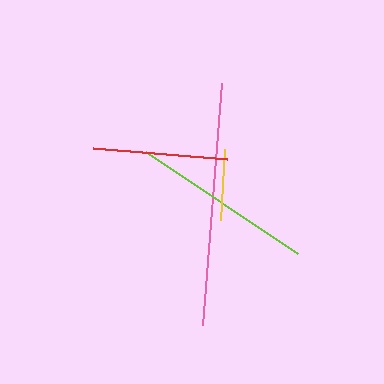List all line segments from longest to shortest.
From longest to shortest: pink, lime, red, yellow.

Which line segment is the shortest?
The yellow line is the shortest at approximately 71 pixels.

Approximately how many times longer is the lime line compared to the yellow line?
The lime line is approximately 2.6 times the length of the yellow line.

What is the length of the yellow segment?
The yellow segment is approximately 71 pixels long.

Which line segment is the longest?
The pink line is the longest at approximately 243 pixels.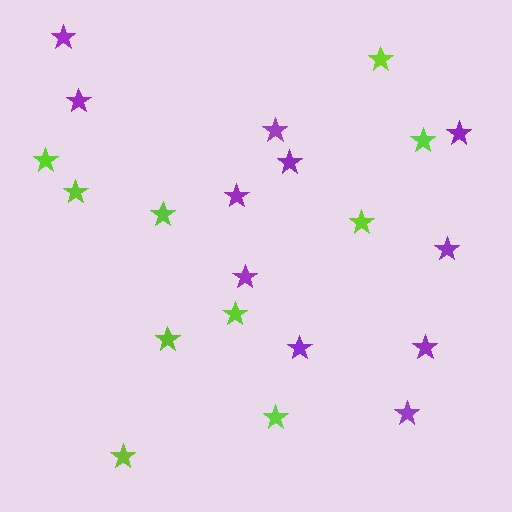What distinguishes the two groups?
There are 2 groups: one group of lime stars (10) and one group of purple stars (11).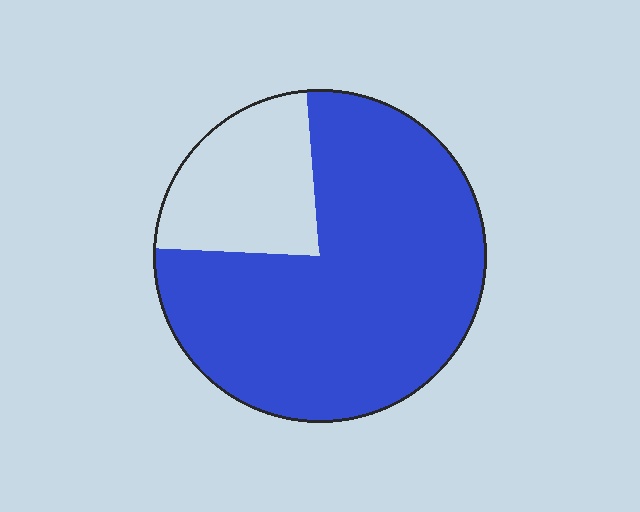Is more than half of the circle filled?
Yes.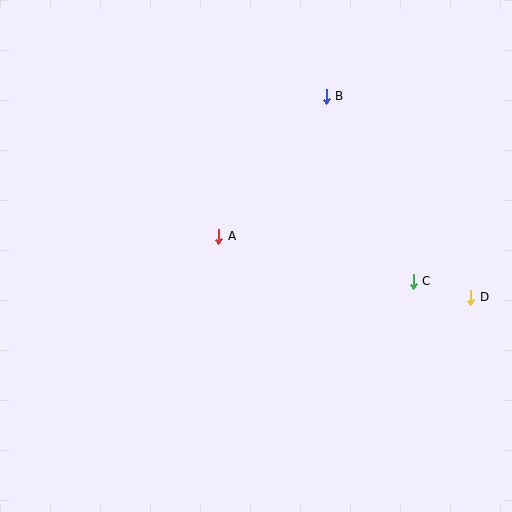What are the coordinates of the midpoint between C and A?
The midpoint between C and A is at (316, 259).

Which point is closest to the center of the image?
Point A at (219, 236) is closest to the center.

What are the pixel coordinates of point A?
Point A is at (219, 236).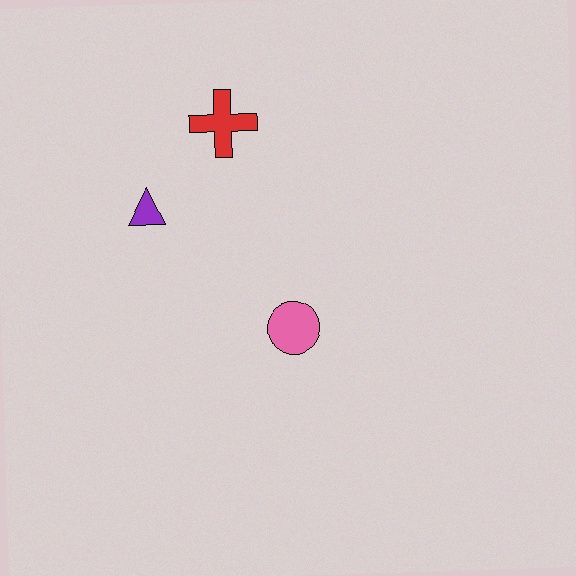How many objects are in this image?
There are 3 objects.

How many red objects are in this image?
There is 1 red object.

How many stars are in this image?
There are no stars.